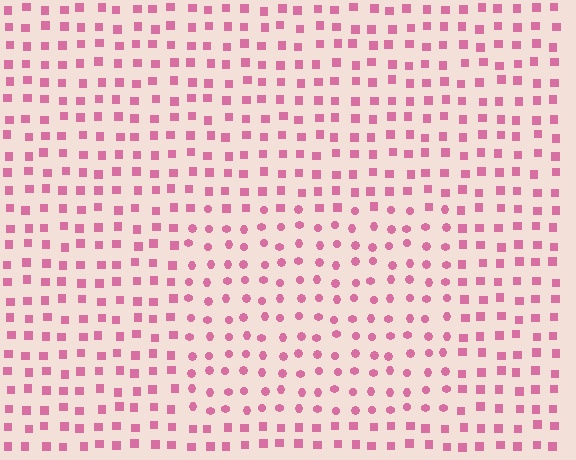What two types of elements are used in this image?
The image uses circles inside the rectangle region and squares outside it.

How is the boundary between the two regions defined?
The boundary is defined by a change in element shape: circles inside vs. squares outside. All elements share the same color and spacing.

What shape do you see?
I see a rectangle.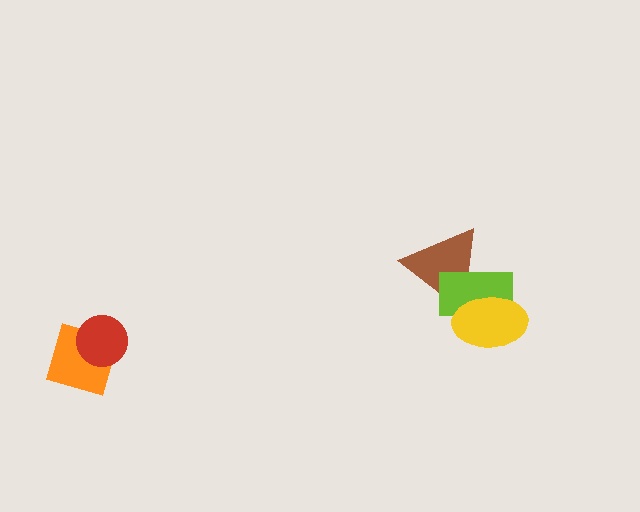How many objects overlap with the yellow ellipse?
2 objects overlap with the yellow ellipse.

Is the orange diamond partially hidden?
Yes, it is partially covered by another shape.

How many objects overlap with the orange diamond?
1 object overlaps with the orange diamond.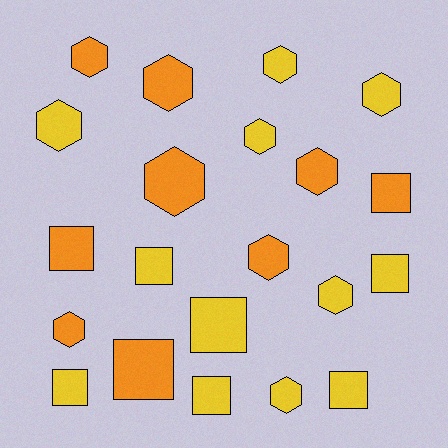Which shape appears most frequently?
Hexagon, with 12 objects.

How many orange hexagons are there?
There are 6 orange hexagons.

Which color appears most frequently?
Yellow, with 12 objects.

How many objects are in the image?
There are 21 objects.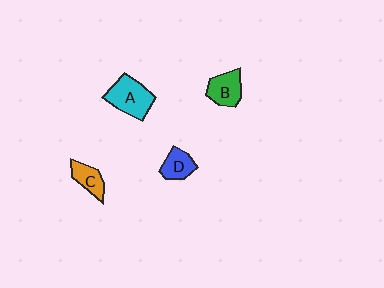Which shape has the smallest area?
Shape C (orange).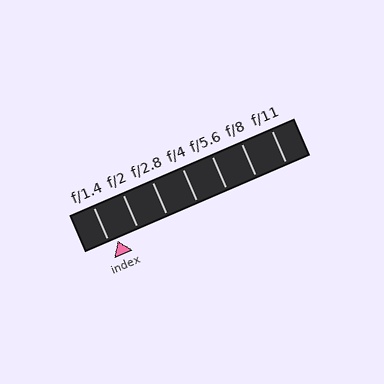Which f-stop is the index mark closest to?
The index mark is closest to f/1.4.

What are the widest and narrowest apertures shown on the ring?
The widest aperture shown is f/1.4 and the narrowest is f/11.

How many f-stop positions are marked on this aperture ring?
There are 7 f-stop positions marked.